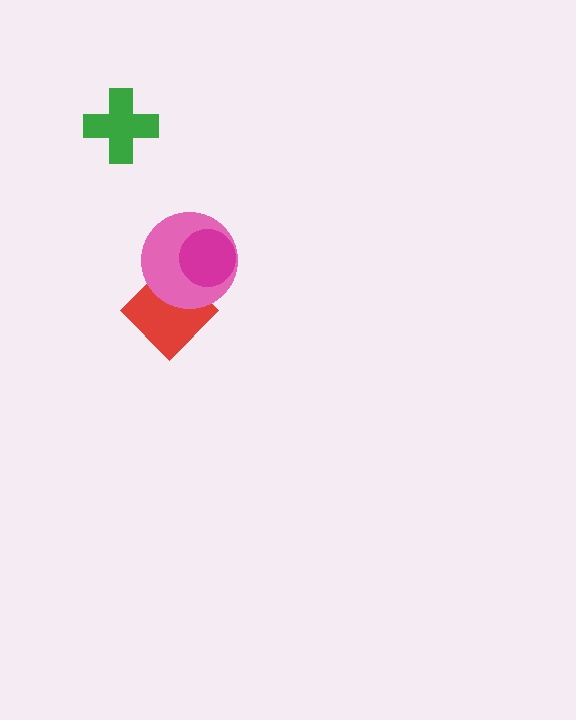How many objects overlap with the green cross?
0 objects overlap with the green cross.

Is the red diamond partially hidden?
Yes, it is partially covered by another shape.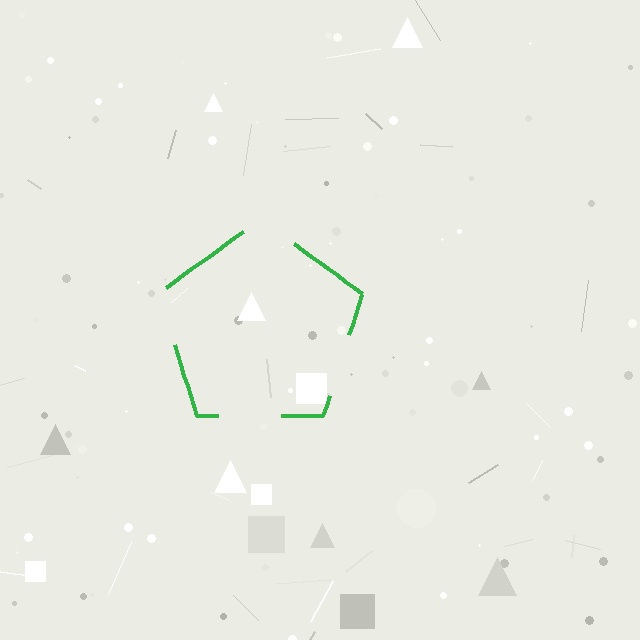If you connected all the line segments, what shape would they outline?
They would outline a pentagon.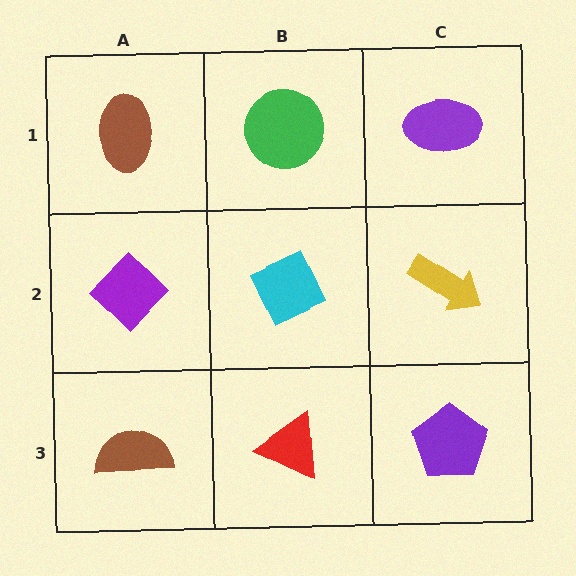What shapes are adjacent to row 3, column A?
A purple diamond (row 2, column A), a red triangle (row 3, column B).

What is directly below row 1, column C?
A yellow arrow.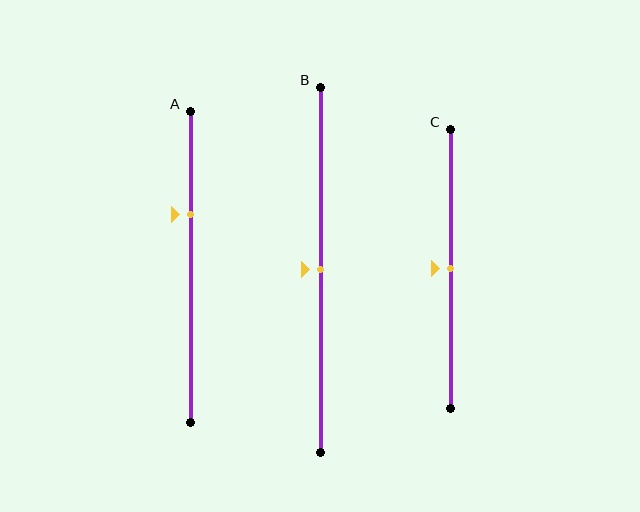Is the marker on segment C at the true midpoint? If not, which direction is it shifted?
Yes, the marker on segment C is at the true midpoint.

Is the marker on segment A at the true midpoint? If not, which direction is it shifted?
No, the marker on segment A is shifted upward by about 17% of the segment length.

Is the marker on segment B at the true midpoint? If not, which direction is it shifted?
Yes, the marker on segment B is at the true midpoint.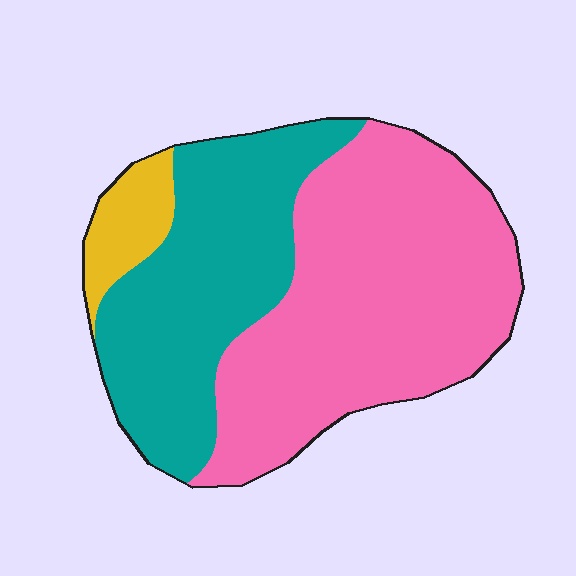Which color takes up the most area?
Pink, at roughly 55%.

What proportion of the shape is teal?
Teal takes up about three eighths (3/8) of the shape.